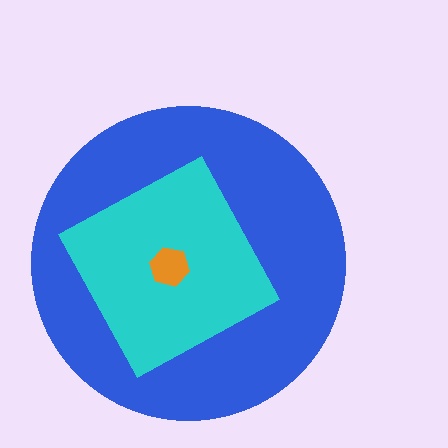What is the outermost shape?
The blue circle.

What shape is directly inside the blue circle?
The cyan square.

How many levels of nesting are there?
3.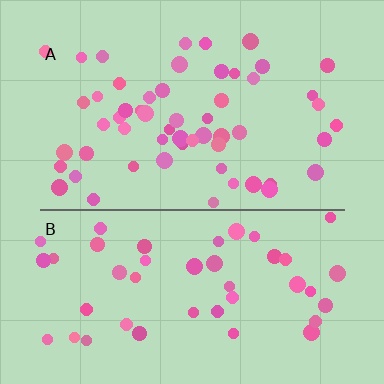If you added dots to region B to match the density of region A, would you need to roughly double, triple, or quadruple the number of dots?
Approximately double.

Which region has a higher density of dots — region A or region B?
A (the top).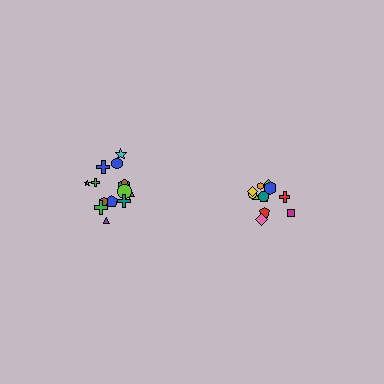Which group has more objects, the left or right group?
The left group.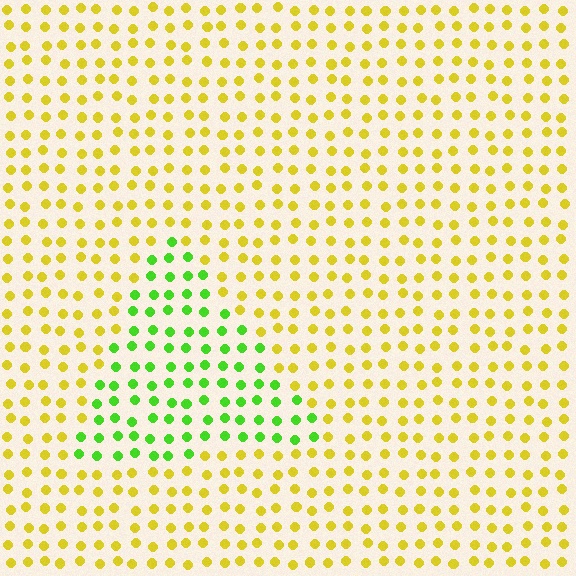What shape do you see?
I see a triangle.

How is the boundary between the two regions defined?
The boundary is defined purely by a slight shift in hue (about 54 degrees). Spacing, size, and orientation are identical on both sides.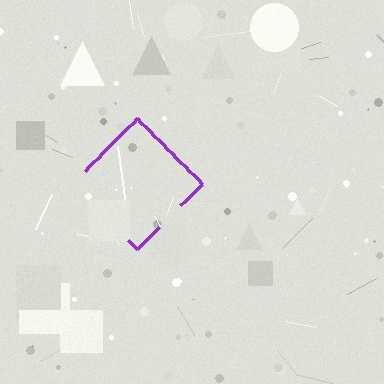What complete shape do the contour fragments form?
The contour fragments form a diamond.